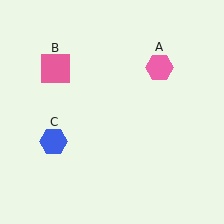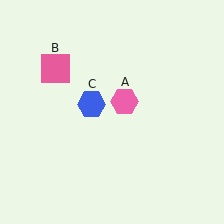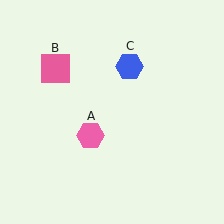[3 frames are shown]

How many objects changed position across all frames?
2 objects changed position: pink hexagon (object A), blue hexagon (object C).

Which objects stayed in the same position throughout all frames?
Pink square (object B) remained stationary.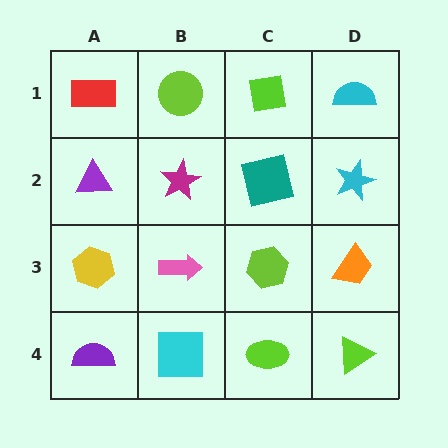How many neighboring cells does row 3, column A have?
3.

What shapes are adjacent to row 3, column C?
A teal square (row 2, column C), a lime ellipse (row 4, column C), a pink arrow (row 3, column B), an orange trapezoid (row 3, column D).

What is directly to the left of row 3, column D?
A lime hexagon.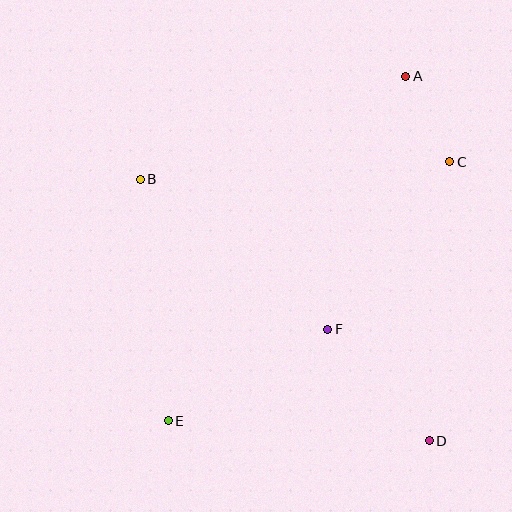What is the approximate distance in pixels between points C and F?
The distance between C and F is approximately 207 pixels.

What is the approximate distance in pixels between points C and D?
The distance between C and D is approximately 280 pixels.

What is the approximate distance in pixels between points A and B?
The distance between A and B is approximately 285 pixels.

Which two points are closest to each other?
Points A and C are closest to each other.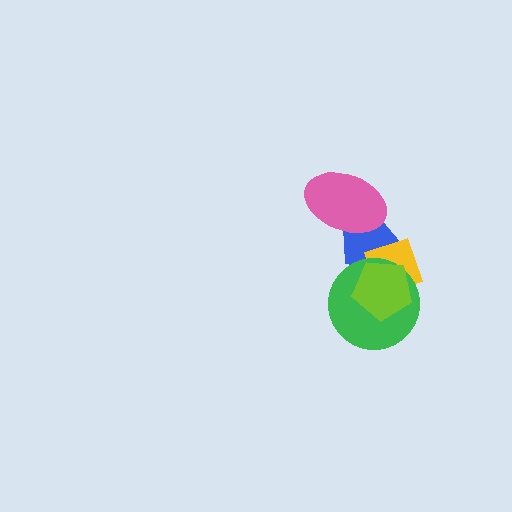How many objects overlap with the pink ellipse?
1 object overlaps with the pink ellipse.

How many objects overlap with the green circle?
3 objects overlap with the green circle.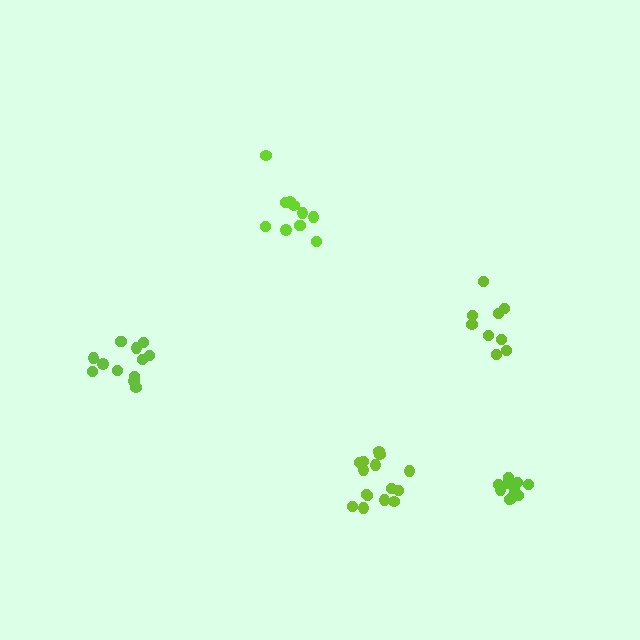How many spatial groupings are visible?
There are 5 spatial groupings.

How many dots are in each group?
Group 1: 11 dots, Group 2: 15 dots, Group 3: 13 dots, Group 4: 9 dots, Group 5: 10 dots (58 total).